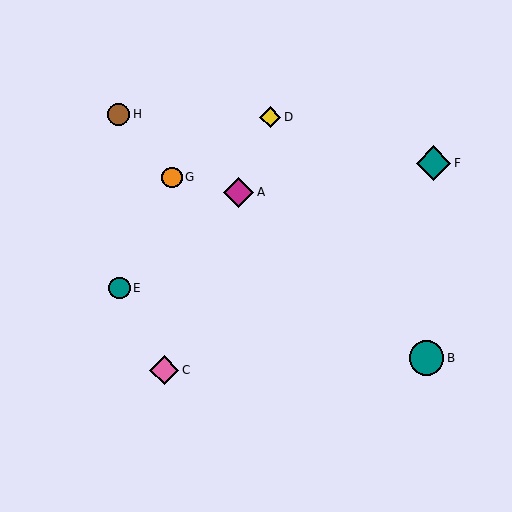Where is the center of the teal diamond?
The center of the teal diamond is at (434, 163).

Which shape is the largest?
The teal diamond (labeled F) is the largest.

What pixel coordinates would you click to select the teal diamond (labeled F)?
Click at (434, 163) to select the teal diamond F.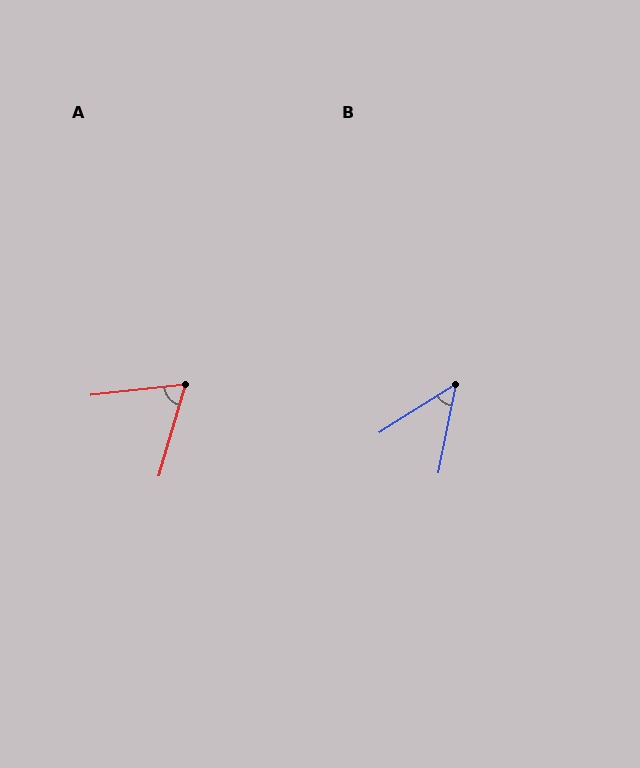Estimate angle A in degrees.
Approximately 67 degrees.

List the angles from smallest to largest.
B (46°), A (67°).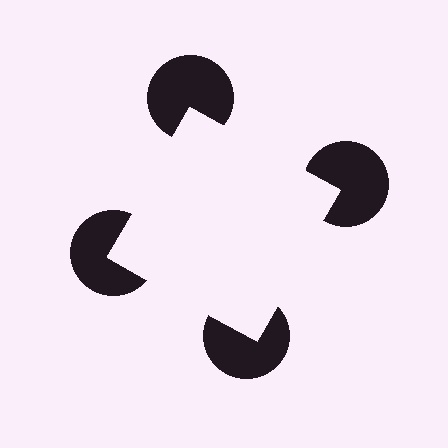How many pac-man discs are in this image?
There are 4 — one at each vertex of the illusory square.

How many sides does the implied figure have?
4 sides.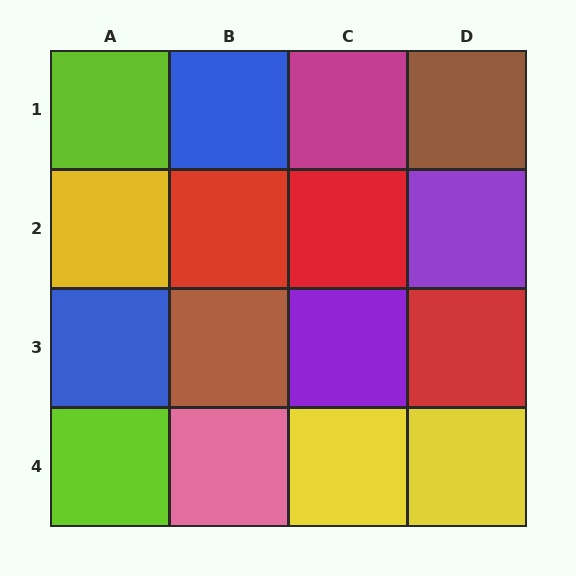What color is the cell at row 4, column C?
Yellow.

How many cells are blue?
2 cells are blue.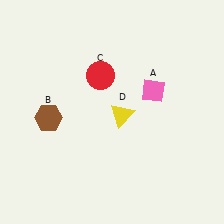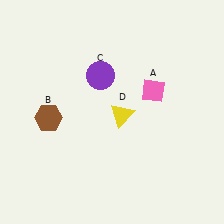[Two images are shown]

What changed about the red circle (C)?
In Image 1, C is red. In Image 2, it changed to purple.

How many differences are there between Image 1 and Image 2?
There is 1 difference between the two images.